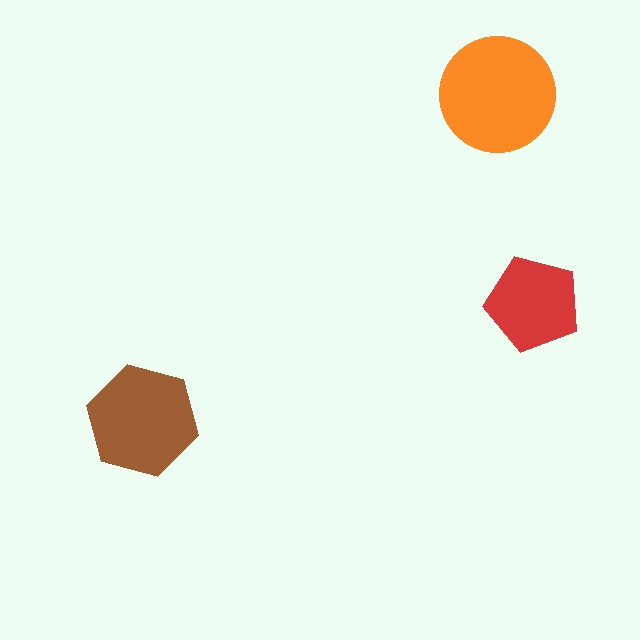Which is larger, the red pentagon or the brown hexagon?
The brown hexagon.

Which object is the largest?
The orange circle.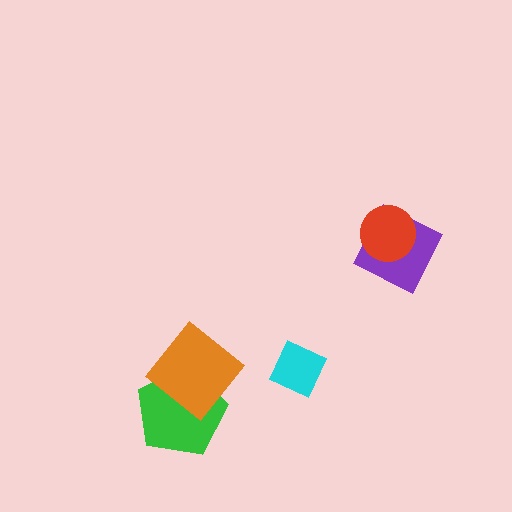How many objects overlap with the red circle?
1 object overlaps with the red circle.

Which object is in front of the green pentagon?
The orange diamond is in front of the green pentagon.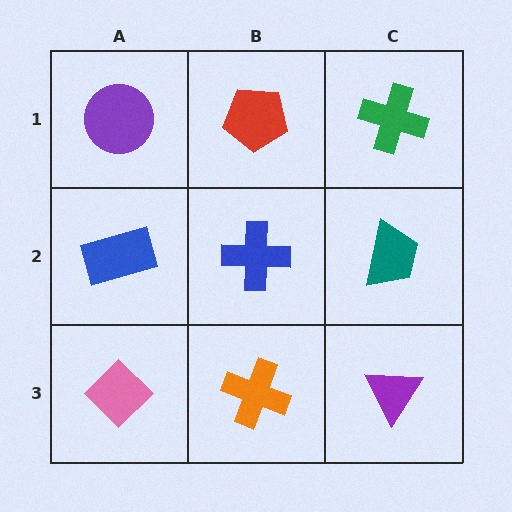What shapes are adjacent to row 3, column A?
A blue rectangle (row 2, column A), an orange cross (row 3, column B).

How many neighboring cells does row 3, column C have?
2.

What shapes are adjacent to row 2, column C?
A green cross (row 1, column C), a purple triangle (row 3, column C), a blue cross (row 2, column B).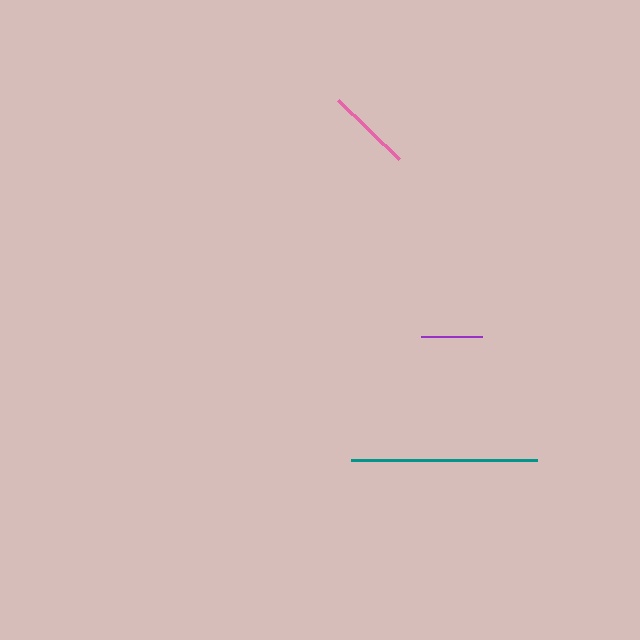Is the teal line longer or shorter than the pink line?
The teal line is longer than the pink line.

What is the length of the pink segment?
The pink segment is approximately 84 pixels long.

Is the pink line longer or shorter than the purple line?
The pink line is longer than the purple line.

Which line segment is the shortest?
The purple line is the shortest at approximately 62 pixels.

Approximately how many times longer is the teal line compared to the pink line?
The teal line is approximately 2.2 times the length of the pink line.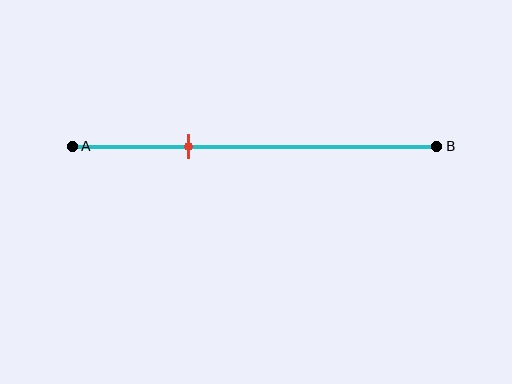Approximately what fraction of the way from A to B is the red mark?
The red mark is approximately 30% of the way from A to B.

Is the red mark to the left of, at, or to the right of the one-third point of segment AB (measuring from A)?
The red mark is approximately at the one-third point of segment AB.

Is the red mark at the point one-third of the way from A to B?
Yes, the mark is approximately at the one-third point.